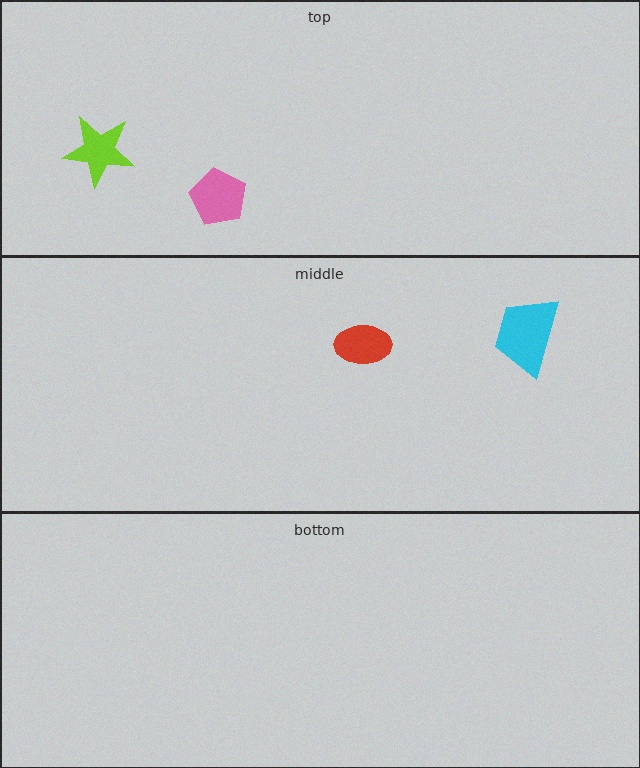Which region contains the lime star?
The top region.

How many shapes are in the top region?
2.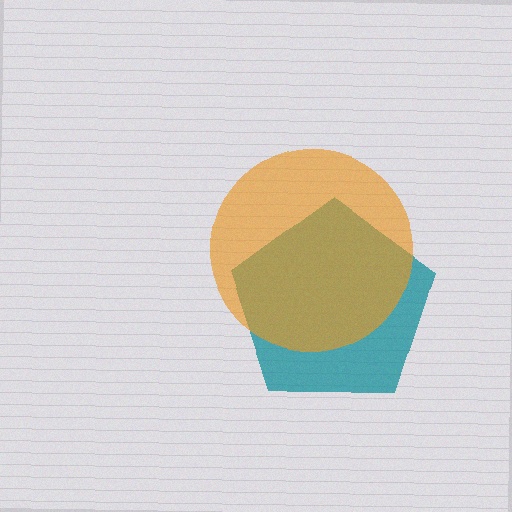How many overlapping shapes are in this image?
There are 2 overlapping shapes in the image.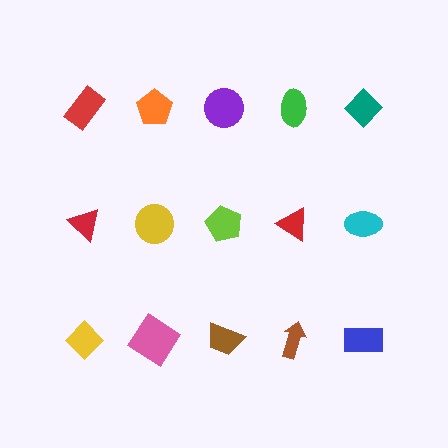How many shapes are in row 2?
5 shapes.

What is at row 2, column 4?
A red triangle.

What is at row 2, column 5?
A cyan ellipse.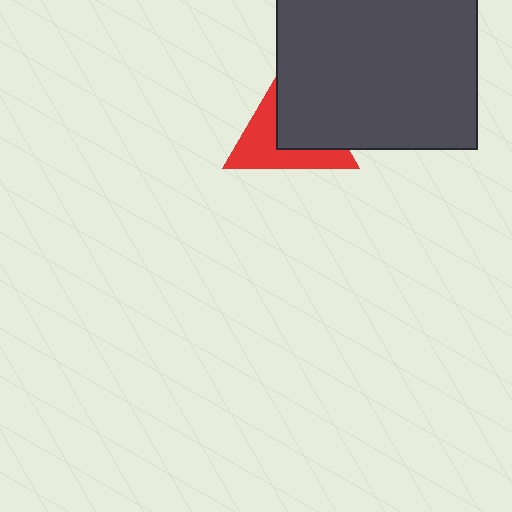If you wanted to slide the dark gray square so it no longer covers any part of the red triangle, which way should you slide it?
Slide it right — that is the most direct way to separate the two shapes.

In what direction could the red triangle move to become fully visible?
The red triangle could move left. That would shift it out from behind the dark gray square entirely.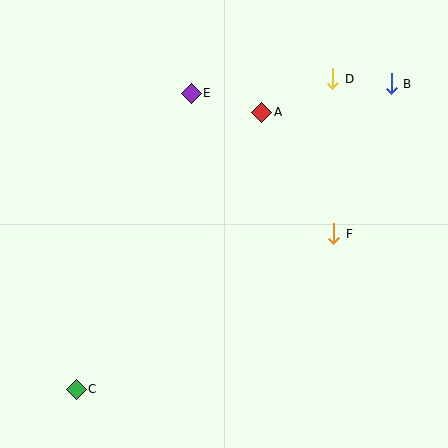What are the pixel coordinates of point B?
Point B is at (391, 84).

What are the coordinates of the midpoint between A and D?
The midpoint between A and D is at (297, 95).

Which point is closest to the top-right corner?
Point B is closest to the top-right corner.